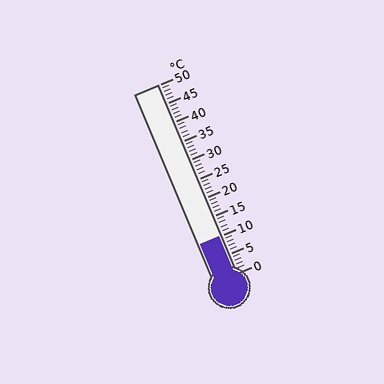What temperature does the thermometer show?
The thermometer shows approximately 10°C.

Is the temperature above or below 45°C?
The temperature is below 45°C.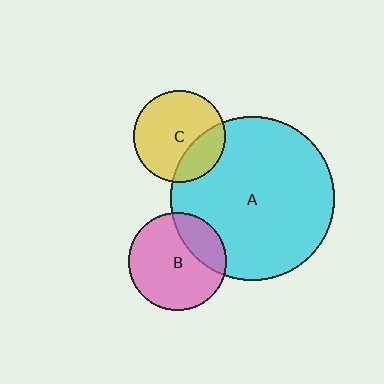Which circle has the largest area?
Circle A (cyan).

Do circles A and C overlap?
Yes.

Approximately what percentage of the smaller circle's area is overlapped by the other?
Approximately 25%.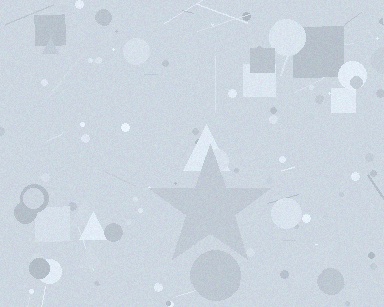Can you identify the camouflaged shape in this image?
The camouflaged shape is a star.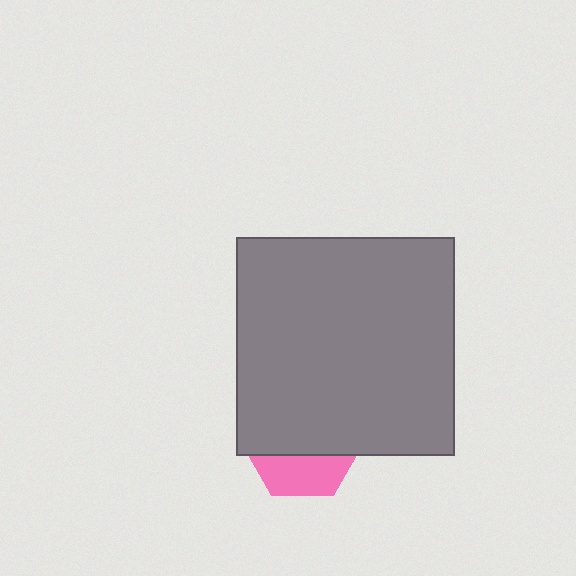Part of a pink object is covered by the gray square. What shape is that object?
It is a hexagon.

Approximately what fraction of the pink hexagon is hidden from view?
Roughly 66% of the pink hexagon is hidden behind the gray square.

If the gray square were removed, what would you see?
You would see the complete pink hexagon.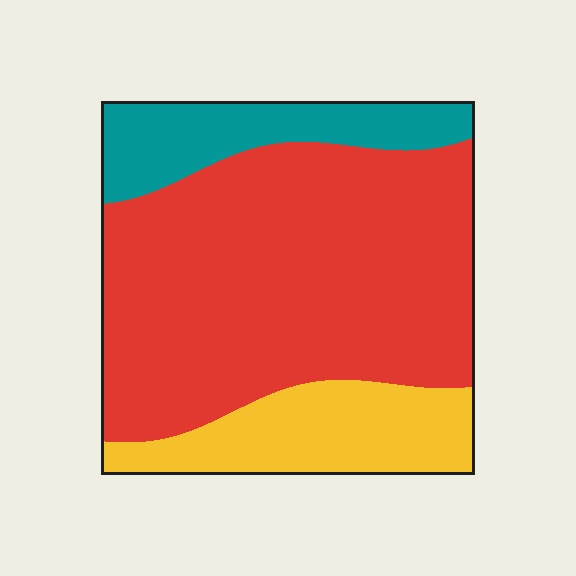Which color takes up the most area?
Red, at roughly 65%.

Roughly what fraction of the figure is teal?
Teal takes up about one sixth (1/6) of the figure.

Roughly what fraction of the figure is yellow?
Yellow takes up about one fifth (1/5) of the figure.